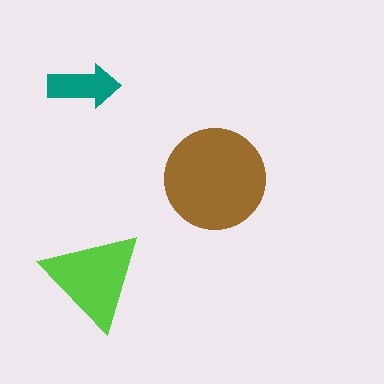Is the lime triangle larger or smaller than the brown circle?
Smaller.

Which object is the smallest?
The teal arrow.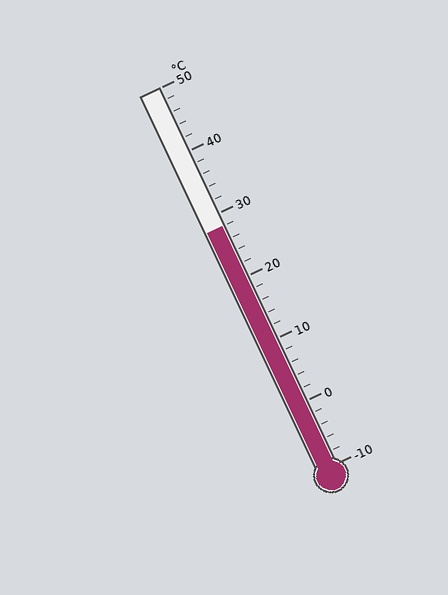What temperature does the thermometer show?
The thermometer shows approximately 28°C.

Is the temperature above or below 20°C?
The temperature is above 20°C.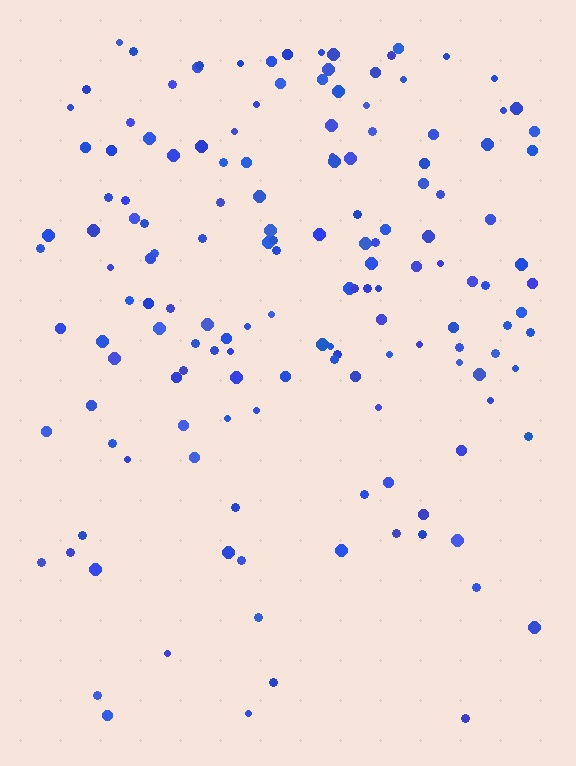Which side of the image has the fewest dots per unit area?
The bottom.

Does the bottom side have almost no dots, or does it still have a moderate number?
Still a moderate number, just noticeably fewer than the top.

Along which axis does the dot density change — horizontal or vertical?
Vertical.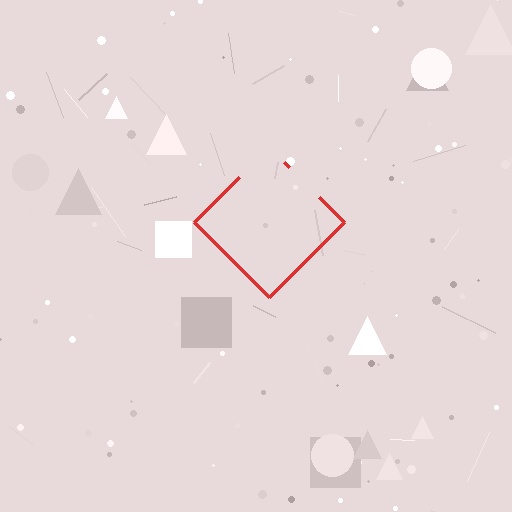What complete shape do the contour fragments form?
The contour fragments form a diamond.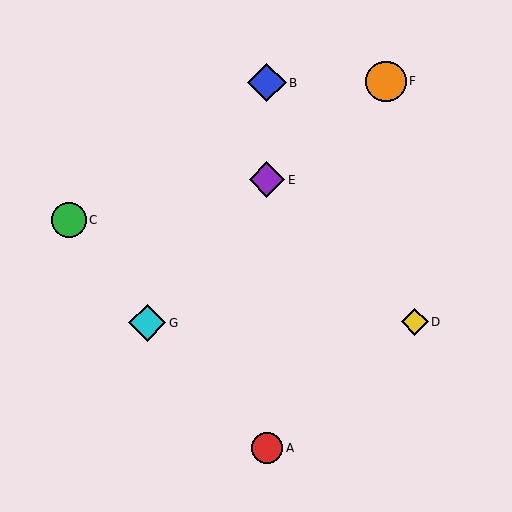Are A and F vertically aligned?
No, A is at x≈267 and F is at x≈386.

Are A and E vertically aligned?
Yes, both are at x≈267.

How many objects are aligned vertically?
3 objects (A, B, E) are aligned vertically.